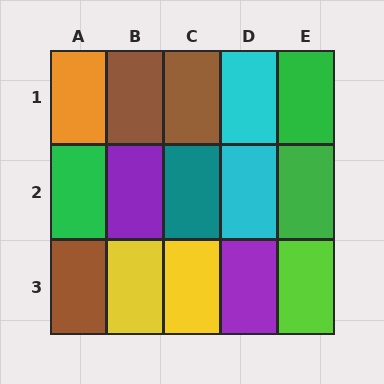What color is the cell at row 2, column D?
Cyan.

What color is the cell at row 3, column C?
Yellow.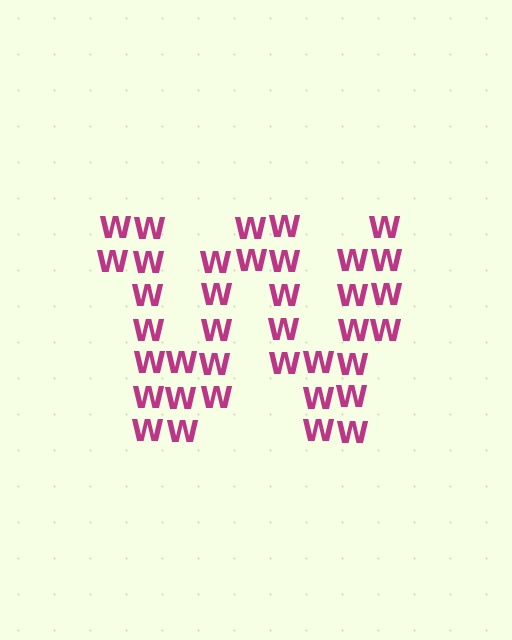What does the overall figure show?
The overall figure shows the letter W.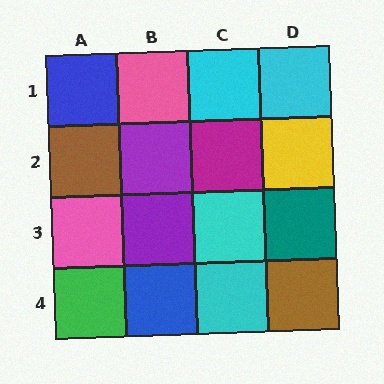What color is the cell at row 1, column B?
Pink.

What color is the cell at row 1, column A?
Blue.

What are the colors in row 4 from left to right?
Green, blue, cyan, brown.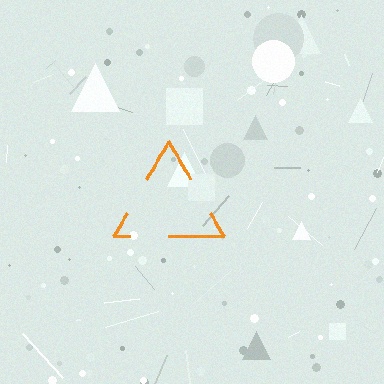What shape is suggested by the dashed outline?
The dashed outline suggests a triangle.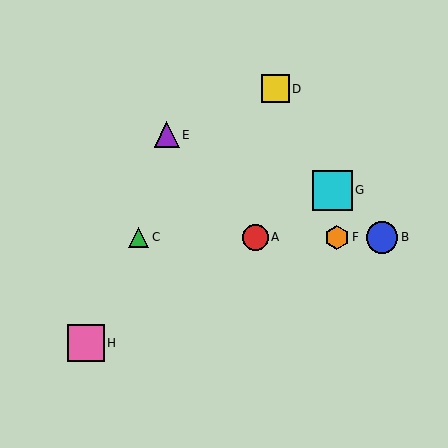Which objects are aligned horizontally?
Objects A, B, C, F are aligned horizontally.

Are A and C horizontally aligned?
Yes, both are at y≈237.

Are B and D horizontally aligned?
No, B is at y≈237 and D is at y≈89.